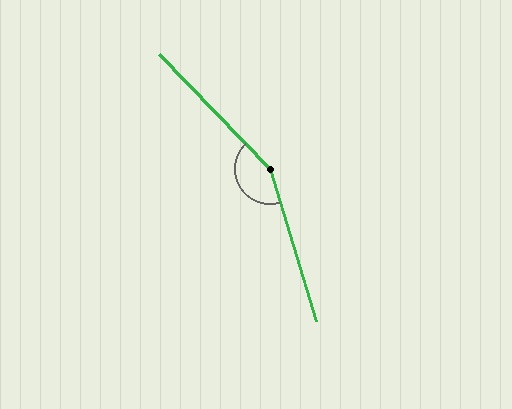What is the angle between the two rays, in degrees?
Approximately 153 degrees.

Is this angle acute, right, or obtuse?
It is obtuse.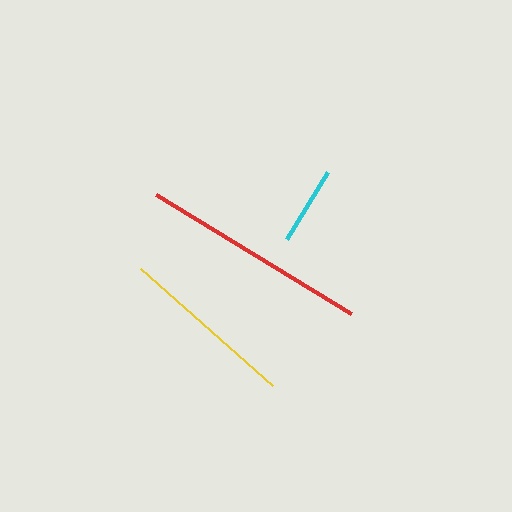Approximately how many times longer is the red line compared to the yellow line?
The red line is approximately 1.3 times the length of the yellow line.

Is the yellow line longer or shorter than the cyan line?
The yellow line is longer than the cyan line.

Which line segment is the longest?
The red line is the longest at approximately 229 pixels.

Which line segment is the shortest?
The cyan line is the shortest at approximately 78 pixels.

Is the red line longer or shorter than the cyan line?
The red line is longer than the cyan line.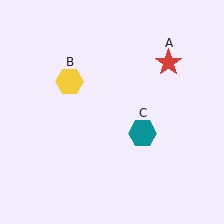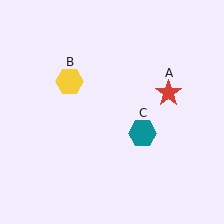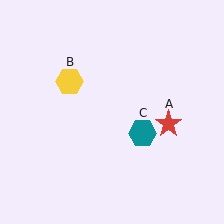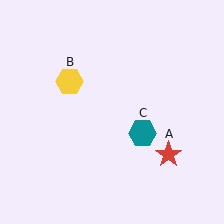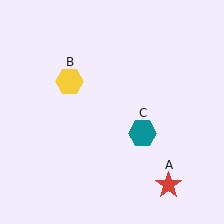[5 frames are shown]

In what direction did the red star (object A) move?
The red star (object A) moved down.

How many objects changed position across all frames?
1 object changed position: red star (object A).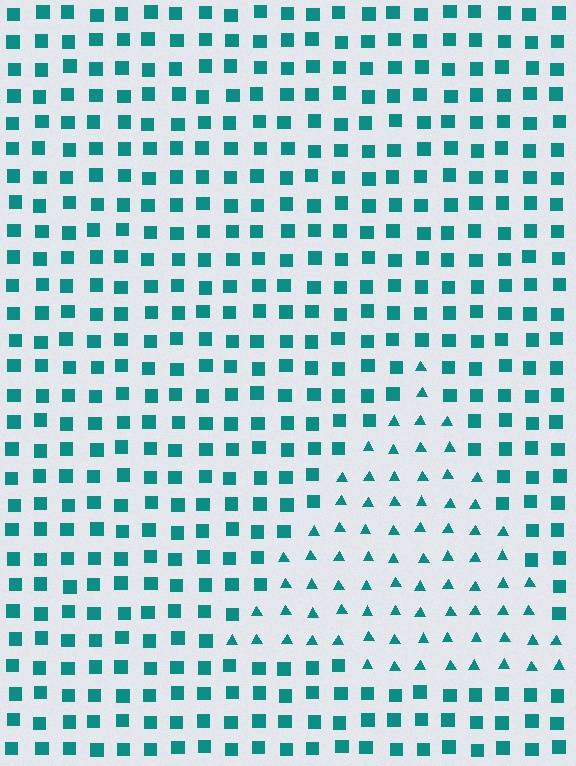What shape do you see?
I see a triangle.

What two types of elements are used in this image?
The image uses triangles inside the triangle region and squares outside it.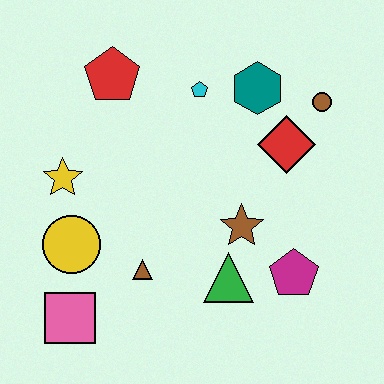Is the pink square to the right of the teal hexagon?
No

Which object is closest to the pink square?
The yellow circle is closest to the pink square.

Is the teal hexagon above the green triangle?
Yes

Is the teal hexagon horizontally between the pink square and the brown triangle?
No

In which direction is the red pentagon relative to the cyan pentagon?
The red pentagon is to the left of the cyan pentagon.